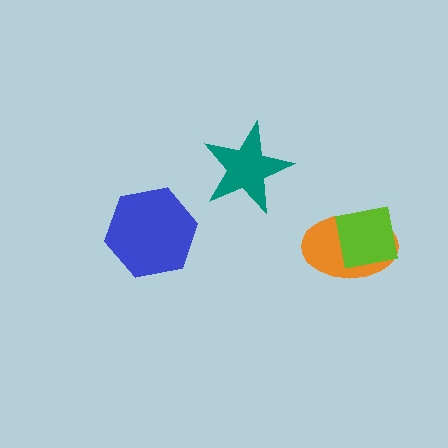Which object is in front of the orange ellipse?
The lime square is in front of the orange ellipse.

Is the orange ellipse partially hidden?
Yes, it is partially covered by another shape.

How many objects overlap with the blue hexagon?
0 objects overlap with the blue hexagon.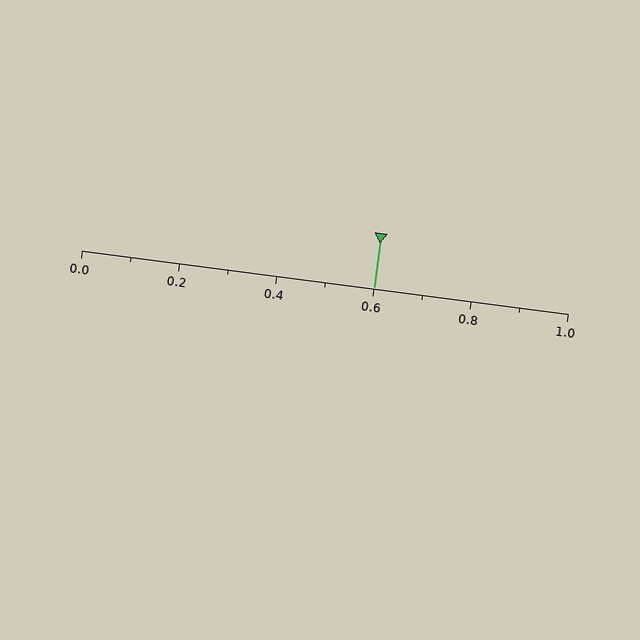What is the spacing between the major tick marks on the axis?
The major ticks are spaced 0.2 apart.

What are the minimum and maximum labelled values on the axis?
The axis runs from 0.0 to 1.0.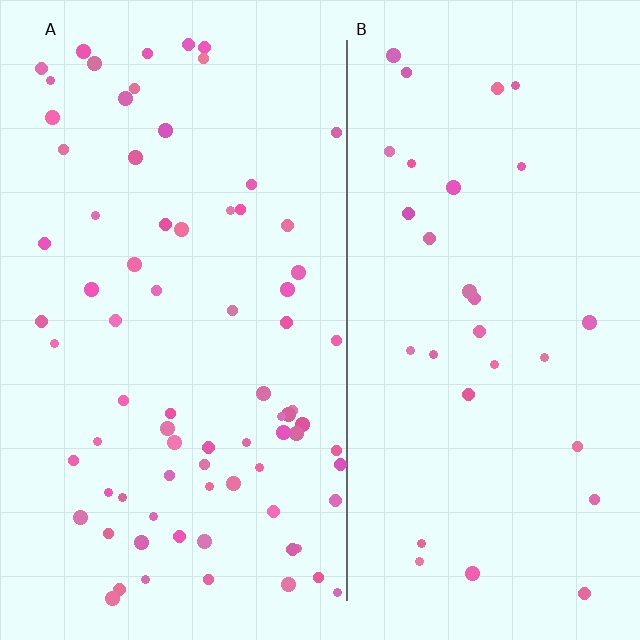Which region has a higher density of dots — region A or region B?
A (the left).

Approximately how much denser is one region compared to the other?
Approximately 2.5× — region A over region B.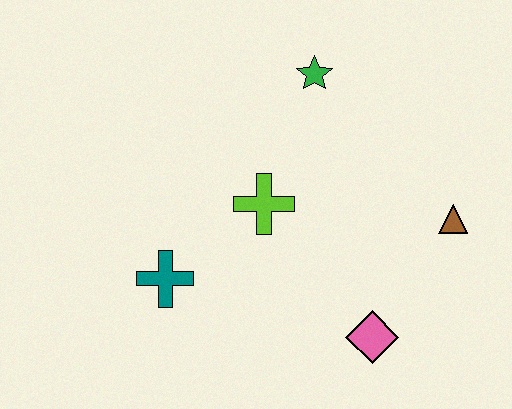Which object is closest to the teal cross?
The lime cross is closest to the teal cross.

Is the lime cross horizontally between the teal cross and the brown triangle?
Yes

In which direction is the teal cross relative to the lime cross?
The teal cross is to the left of the lime cross.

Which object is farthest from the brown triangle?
The teal cross is farthest from the brown triangle.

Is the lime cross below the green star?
Yes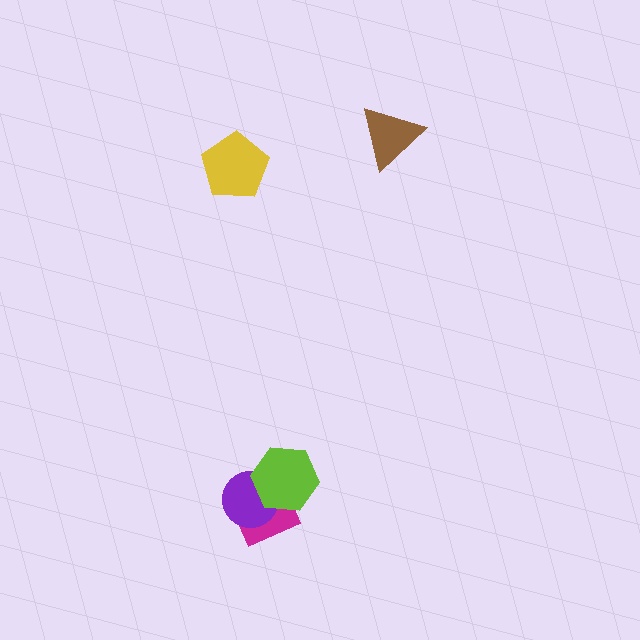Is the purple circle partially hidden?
Yes, it is partially covered by another shape.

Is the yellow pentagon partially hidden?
No, no other shape covers it.